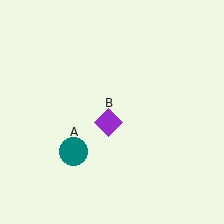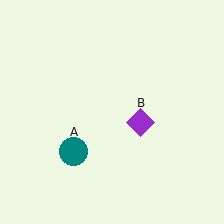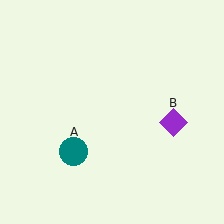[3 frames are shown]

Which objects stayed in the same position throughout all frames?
Teal circle (object A) remained stationary.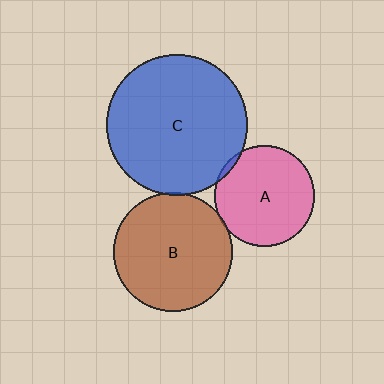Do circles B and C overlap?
Yes.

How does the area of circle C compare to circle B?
Approximately 1.4 times.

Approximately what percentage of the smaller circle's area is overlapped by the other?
Approximately 5%.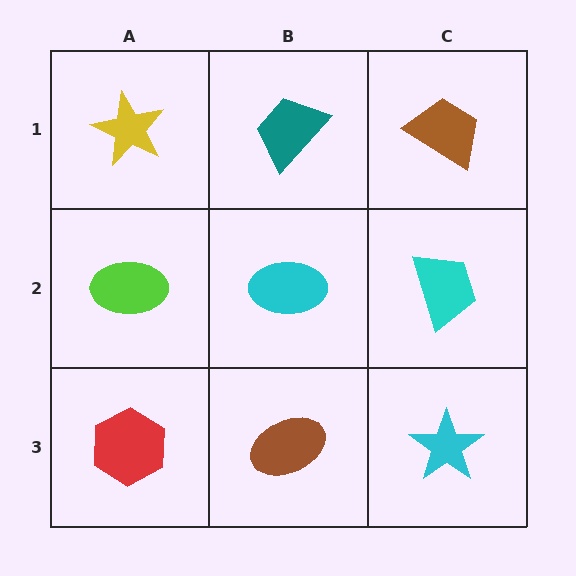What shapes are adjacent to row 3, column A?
A lime ellipse (row 2, column A), a brown ellipse (row 3, column B).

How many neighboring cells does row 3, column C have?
2.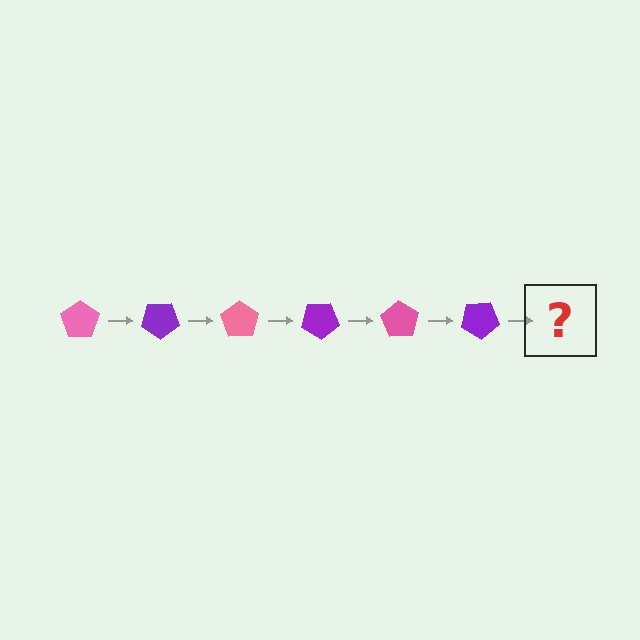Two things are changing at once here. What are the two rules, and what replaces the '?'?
The two rules are that it rotates 35 degrees each step and the color cycles through pink and purple. The '?' should be a pink pentagon, rotated 210 degrees from the start.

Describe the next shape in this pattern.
It should be a pink pentagon, rotated 210 degrees from the start.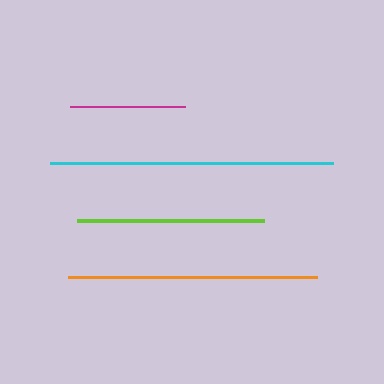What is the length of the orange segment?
The orange segment is approximately 248 pixels long.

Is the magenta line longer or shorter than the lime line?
The lime line is longer than the magenta line.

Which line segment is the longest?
The cyan line is the longest at approximately 282 pixels.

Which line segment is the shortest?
The magenta line is the shortest at approximately 114 pixels.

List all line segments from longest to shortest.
From longest to shortest: cyan, orange, lime, magenta.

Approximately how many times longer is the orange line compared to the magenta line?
The orange line is approximately 2.2 times the length of the magenta line.